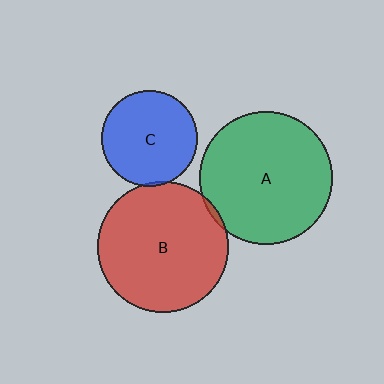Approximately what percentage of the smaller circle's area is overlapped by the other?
Approximately 5%.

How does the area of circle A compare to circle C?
Approximately 1.9 times.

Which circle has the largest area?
Circle A (green).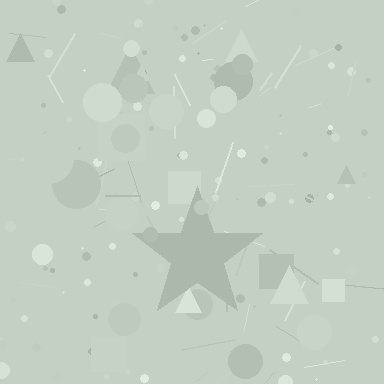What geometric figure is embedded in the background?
A star is embedded in the background.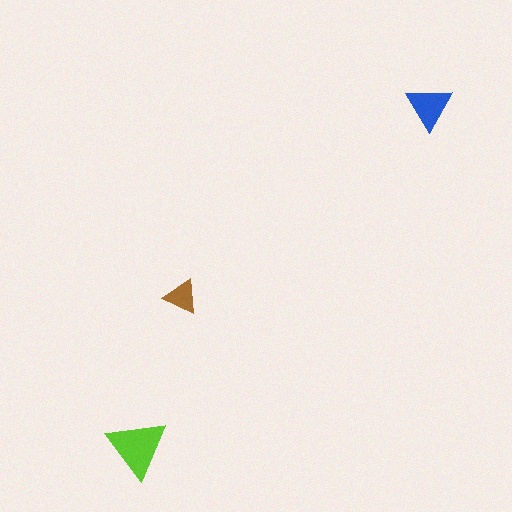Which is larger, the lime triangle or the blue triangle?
The lime one.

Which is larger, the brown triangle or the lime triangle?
The lime one.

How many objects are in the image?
There are 3 objects in the image.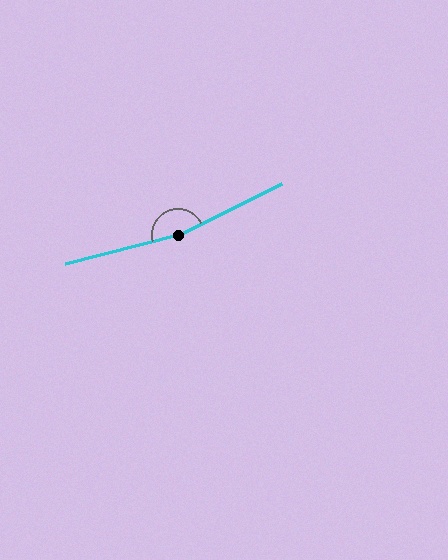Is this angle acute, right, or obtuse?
It is obtuse.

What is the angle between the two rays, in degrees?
Approximately 168 degrees.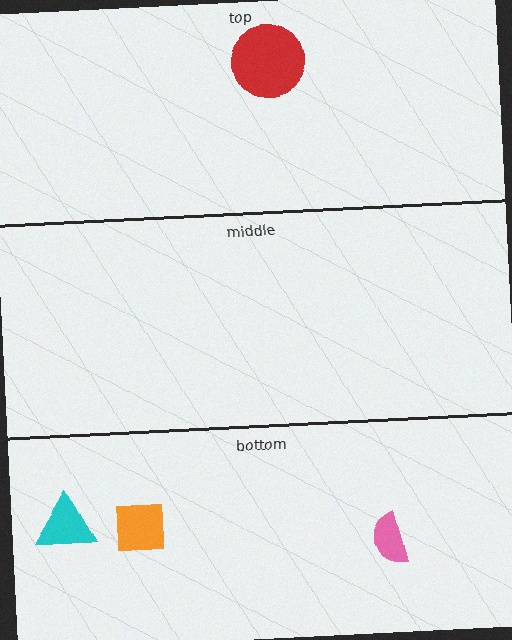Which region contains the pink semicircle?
The bottom region.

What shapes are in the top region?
The red circle.